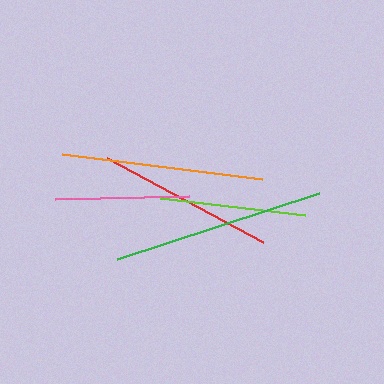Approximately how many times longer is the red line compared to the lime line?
The red line is approximately 1.2 times the length of the lime line.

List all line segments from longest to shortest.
From longest to shortest: green, orange, red, lime, pink.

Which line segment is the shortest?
The pink line is the shortest at approximately 133 pixels.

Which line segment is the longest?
The green line is the longest at approximately 212 pixels.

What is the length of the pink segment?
The pink segment is approximately 133 pixels long.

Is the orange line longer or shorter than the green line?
The green line is longer than the orange line.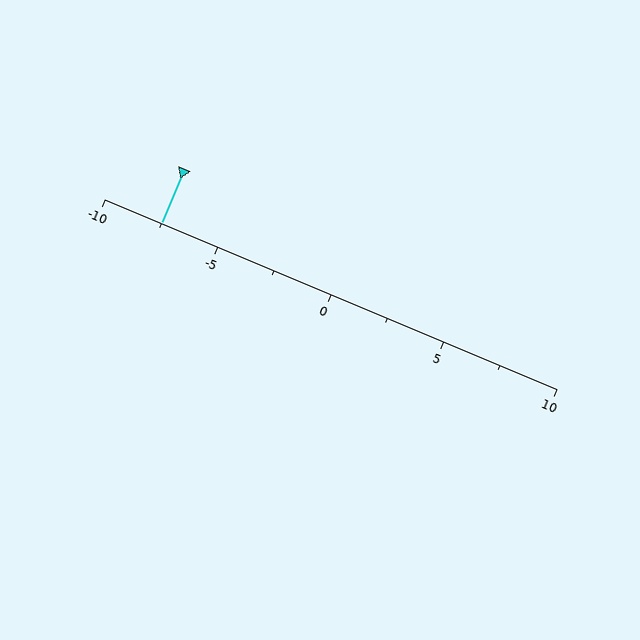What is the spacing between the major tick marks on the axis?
The major ticks are spaced 5 apart.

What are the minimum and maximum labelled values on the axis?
The axis runs from -10 to 10.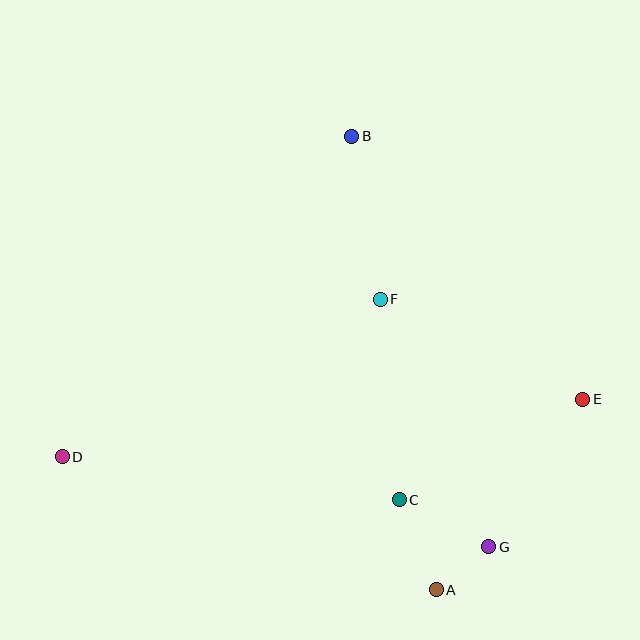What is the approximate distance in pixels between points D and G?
The distance between D and G is approximately 436 pixels.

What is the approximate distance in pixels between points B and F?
The distance between B and F is approximately 166 pixels.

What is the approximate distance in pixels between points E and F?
The distance between E and F is approximately 226 pixels.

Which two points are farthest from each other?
Points D and E are farthest from each other.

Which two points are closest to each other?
Points A and G are closest to each other.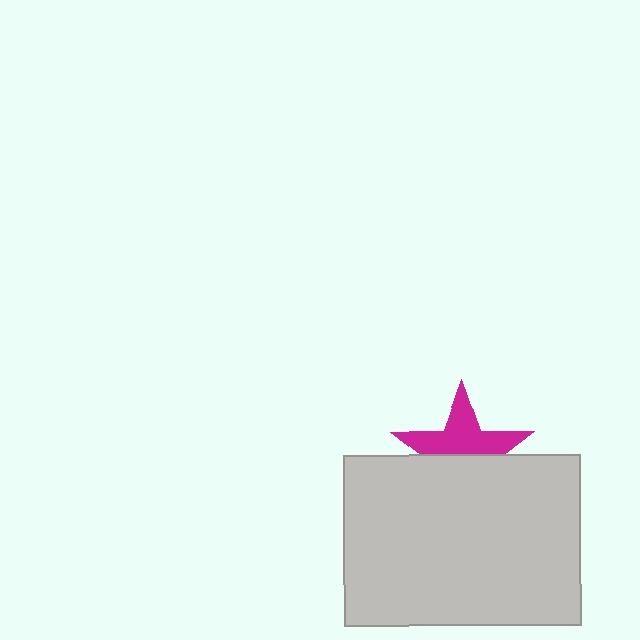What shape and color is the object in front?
The object in front is a light gray rectangle.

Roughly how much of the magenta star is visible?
About half of it is visible (roughly 54%).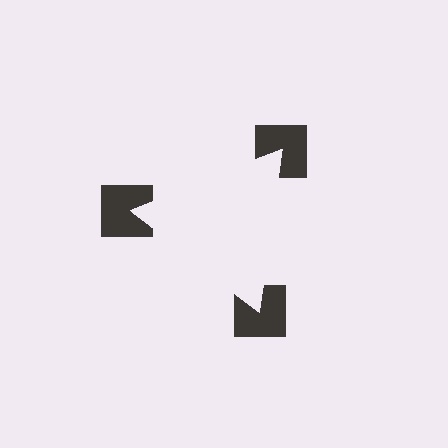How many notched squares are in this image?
There are 3 — one at each vertex of the illusory triangle.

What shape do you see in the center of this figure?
An illusory triangle — its edges are inferred from the aligned wedge cuts in the notched squares, not physically drawn.